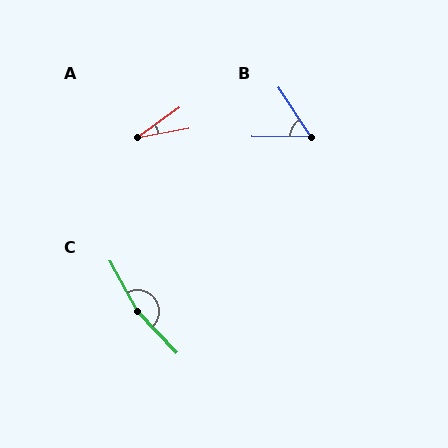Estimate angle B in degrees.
Approximately 55 degrees.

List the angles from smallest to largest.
A (25°), B (55°), C (164°).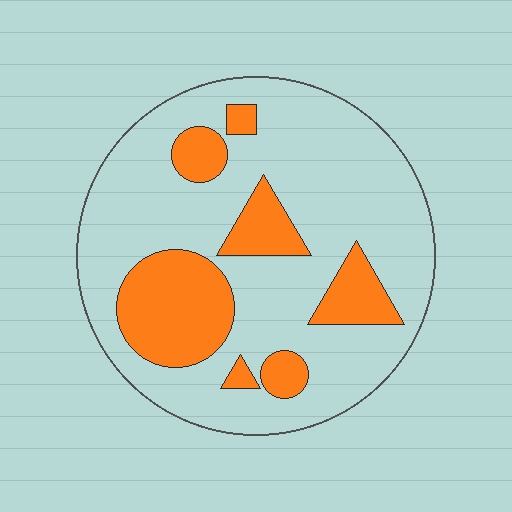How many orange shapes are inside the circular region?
7.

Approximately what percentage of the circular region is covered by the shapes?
Approximately 25%.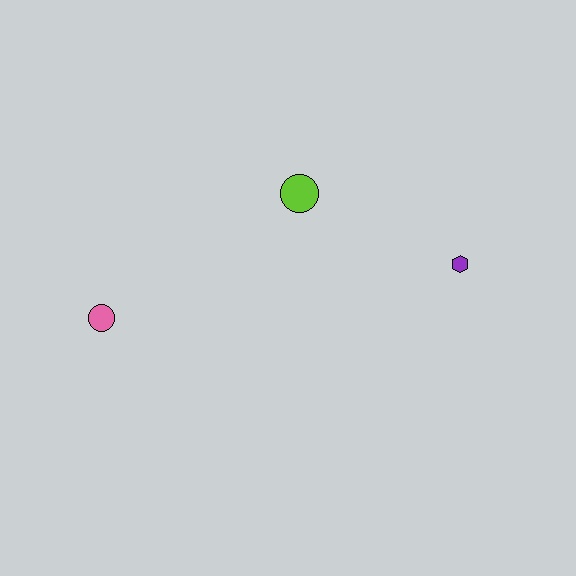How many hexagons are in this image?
There is 1 hexagon.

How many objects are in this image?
There are 3 objects.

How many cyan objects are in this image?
There are no cyan objects.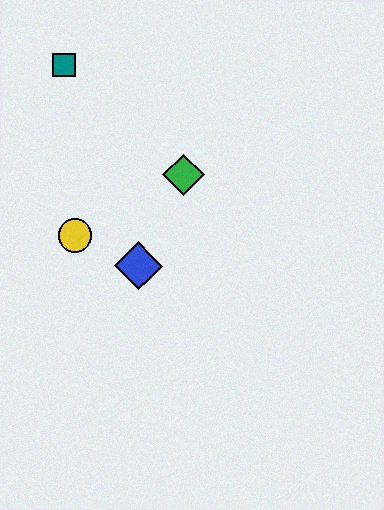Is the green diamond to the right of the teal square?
Yes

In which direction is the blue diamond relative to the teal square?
The blue diamond is below the teal square.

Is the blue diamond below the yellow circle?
Yes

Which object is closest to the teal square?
The green diamond is closest to the teal square.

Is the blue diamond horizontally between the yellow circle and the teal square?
No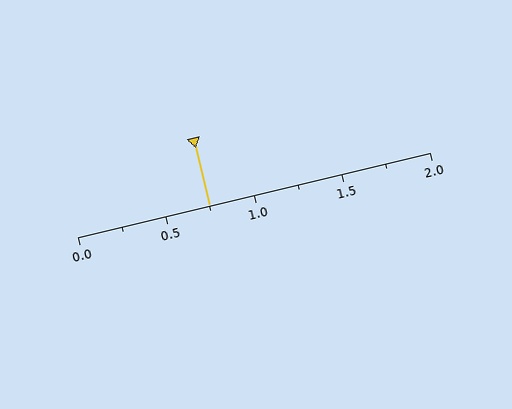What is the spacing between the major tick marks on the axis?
The major ticks are spaced 0.5 apart.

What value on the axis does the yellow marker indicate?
The marker indicates approximately 0.75.